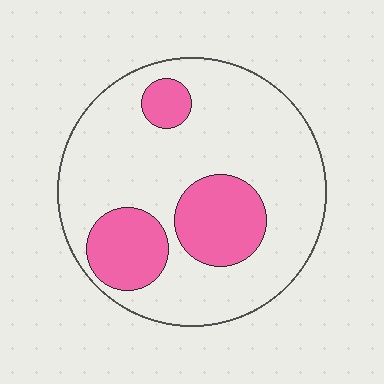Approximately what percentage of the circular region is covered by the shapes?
Approximately 25%.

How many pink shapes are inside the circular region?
3.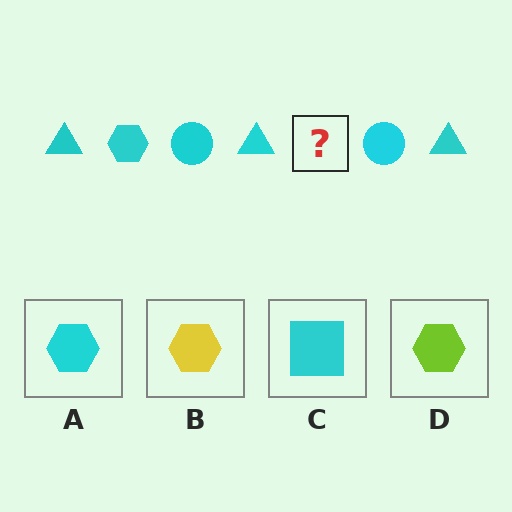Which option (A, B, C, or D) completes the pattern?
A.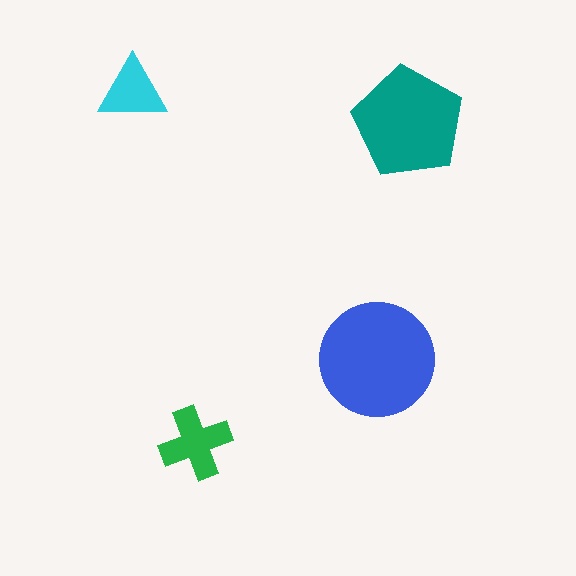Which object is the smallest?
The cyan triangle.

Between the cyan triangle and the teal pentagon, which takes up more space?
The teal pentagon.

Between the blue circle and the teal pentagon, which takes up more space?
The blue circle.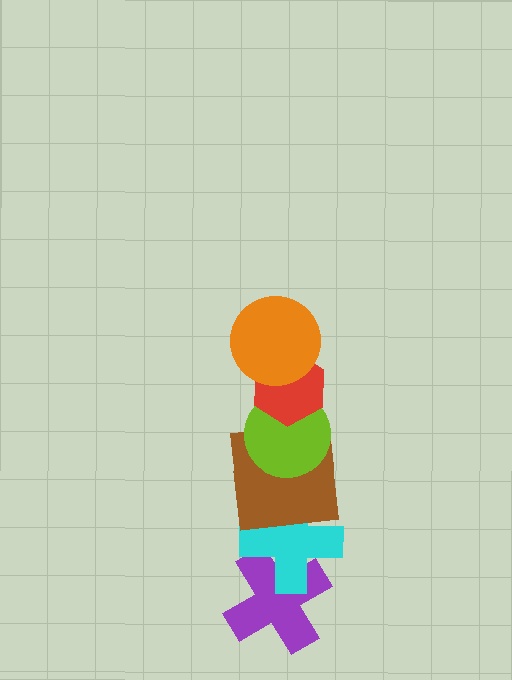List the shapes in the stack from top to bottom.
From top to bottom: the orange circle, the red hexagon, the lime circle, the brown square, the cyan cross, the purple cross.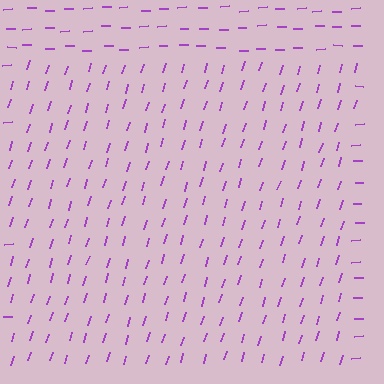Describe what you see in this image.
The image is filled with small purple line segments. A rectangle region in the image has lines oriented differently from the surrounding lines, creating a visible texture boundary.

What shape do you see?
I see a rectangle.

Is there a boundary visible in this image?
Yes, there is a texture boundary formed by a change in line orientation.